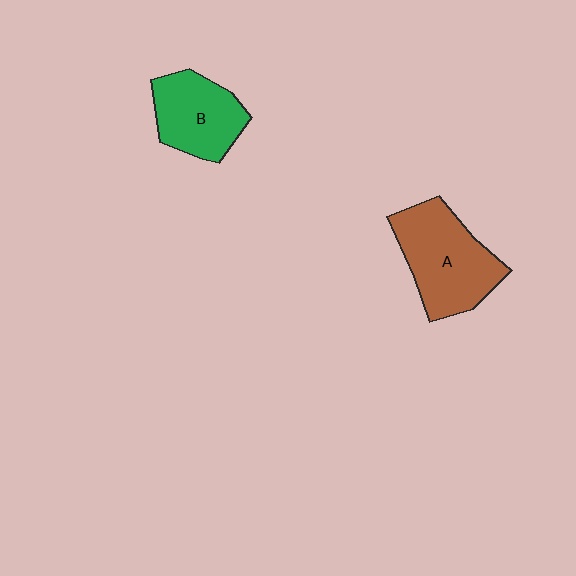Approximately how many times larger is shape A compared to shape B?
Approximately 1.3 times.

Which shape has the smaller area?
Shape B (green).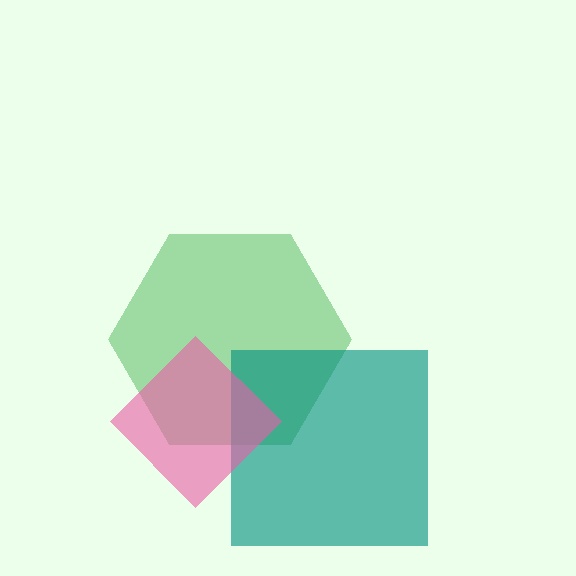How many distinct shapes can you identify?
There are 3 distinct shapes: a green hexagon, a teal square, a pink diamond.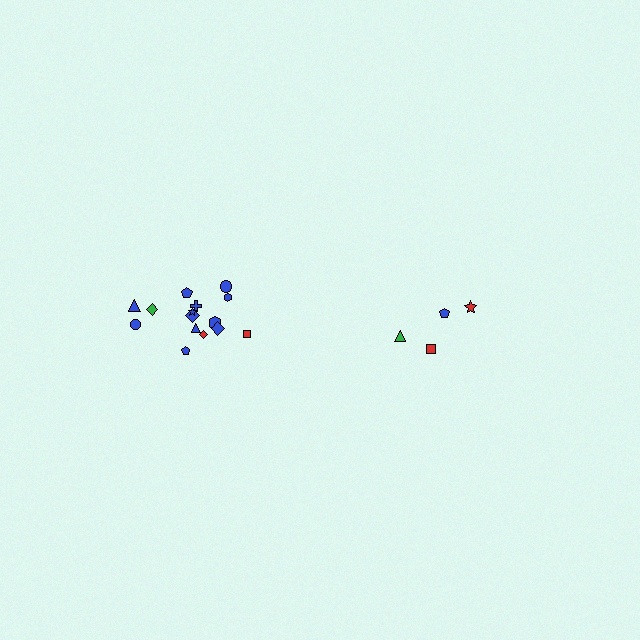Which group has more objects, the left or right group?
The left group.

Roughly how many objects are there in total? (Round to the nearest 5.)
Roughly 20 objects in total.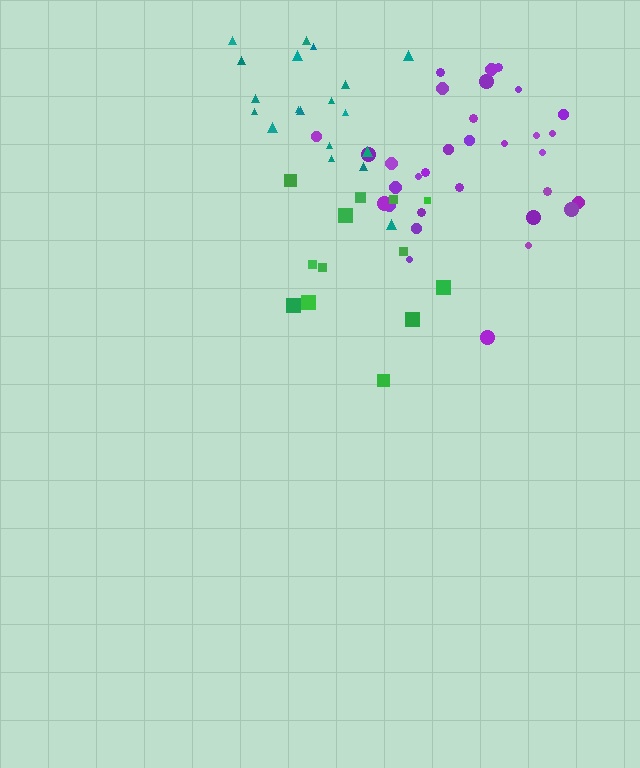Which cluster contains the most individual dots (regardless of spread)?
Purple (32).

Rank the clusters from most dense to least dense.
purple, teal, green.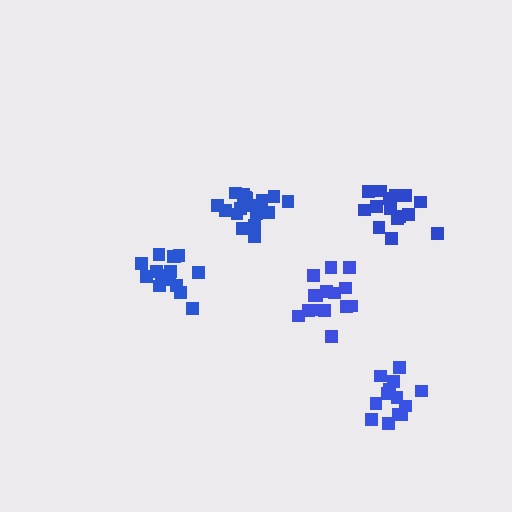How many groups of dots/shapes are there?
There are 5 groups.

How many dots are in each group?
Group 1: 17 dots, Group 2: 18 dots, Group 3: 15 dots, Group 4: 13 dots, Group 5: 15 dots (78 total).